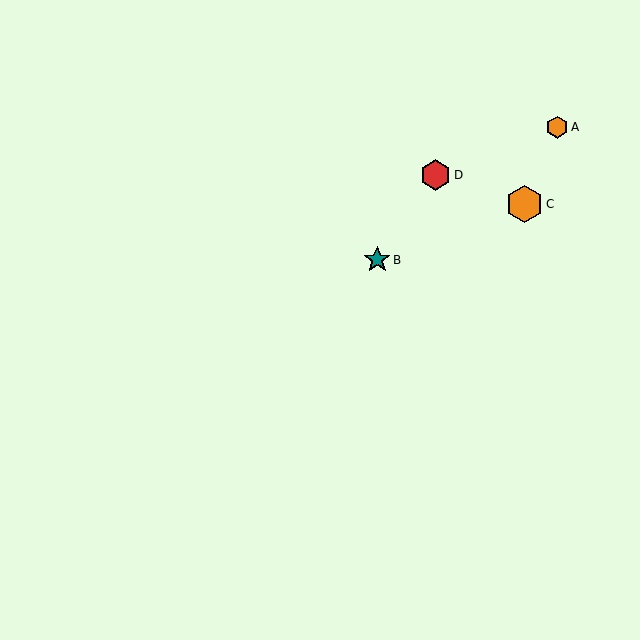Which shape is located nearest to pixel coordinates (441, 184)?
The red hexagon (labeled D) at (435, 175) is nearest to that location.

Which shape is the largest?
The orange hexagon (labeled C) is the largest.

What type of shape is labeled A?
Shape A is an orange hexagon.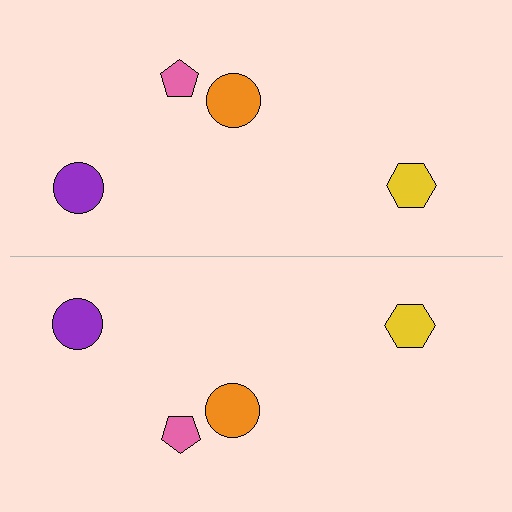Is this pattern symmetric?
Yes, this pattern has bilateral (reflection) symmetry.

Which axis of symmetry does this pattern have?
The pattern has a horizontal axis of symmetry running through the center of the image.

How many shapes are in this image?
There are 8 shapes in this image.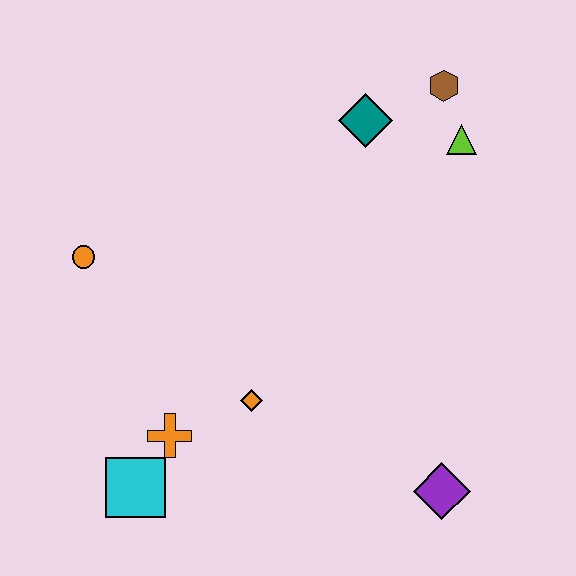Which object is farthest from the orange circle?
The purple diamond is farthest from the orange circle.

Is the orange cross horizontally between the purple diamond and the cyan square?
Yes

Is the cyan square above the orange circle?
No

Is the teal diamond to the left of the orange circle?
No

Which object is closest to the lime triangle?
The brown hexagon is closest to the lime triangle.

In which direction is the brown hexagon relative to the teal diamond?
The brown hexagon is to the right of the teal diamond.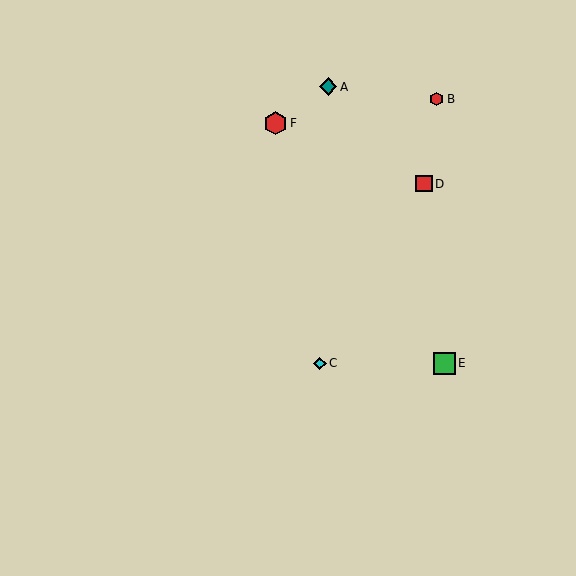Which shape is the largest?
The red hexagon (labeled F) is the largest.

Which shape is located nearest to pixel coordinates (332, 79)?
The teal diamond (labeled A) at (328, 87) is nearest to that location.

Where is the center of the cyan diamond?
The center of the cyan diamond is at (320, 363).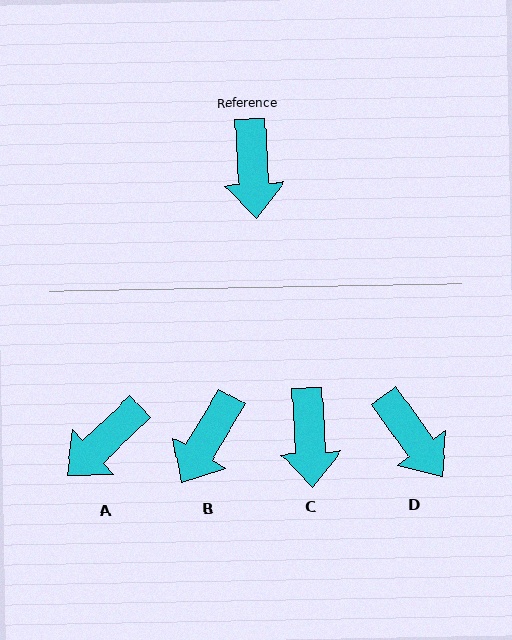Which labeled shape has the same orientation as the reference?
C.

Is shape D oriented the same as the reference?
No, it is off by about 33 degrees.